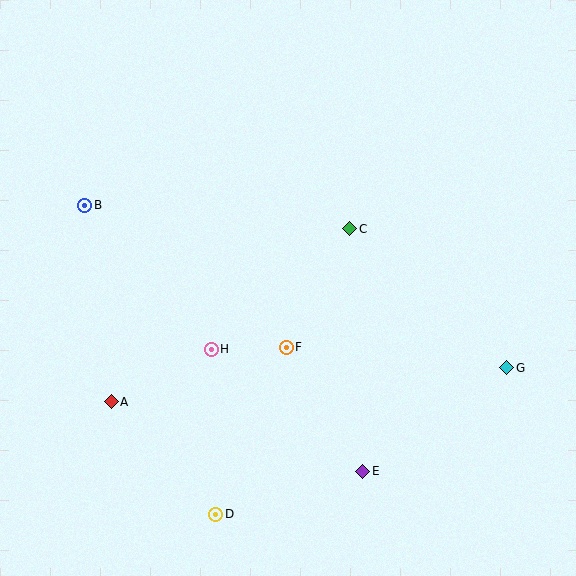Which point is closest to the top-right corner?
Point C is closest to the top-right corner.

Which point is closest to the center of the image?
Point F at (286, 347) is closest to the center.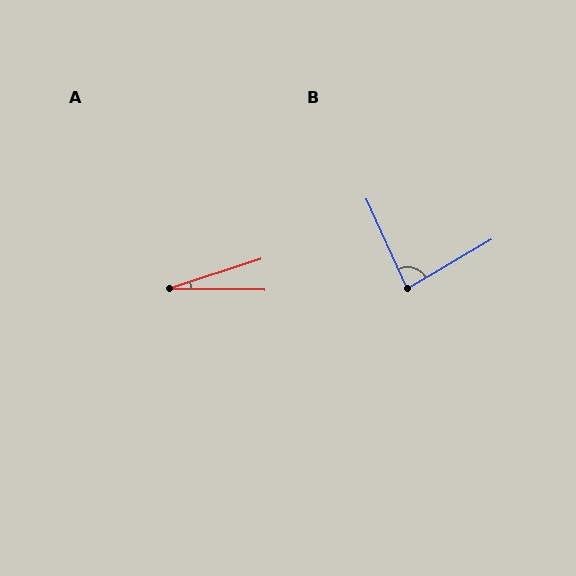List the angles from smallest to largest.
A (19°), B (84°).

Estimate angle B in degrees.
Approximately 84 degrees.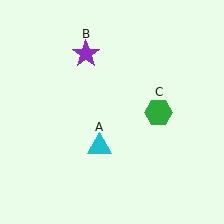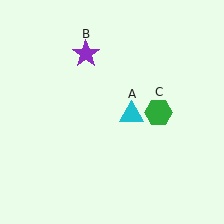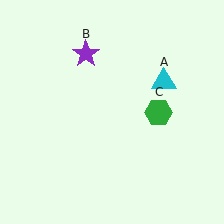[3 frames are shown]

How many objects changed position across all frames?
1 object changed position: cyan triangle (object A).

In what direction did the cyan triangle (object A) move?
The cyan triangle (object A) moved up and to the right.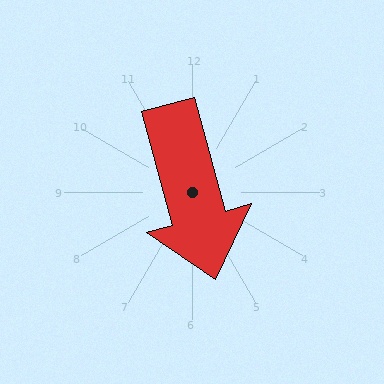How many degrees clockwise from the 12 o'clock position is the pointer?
Approximately 165 degrees.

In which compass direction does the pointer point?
South.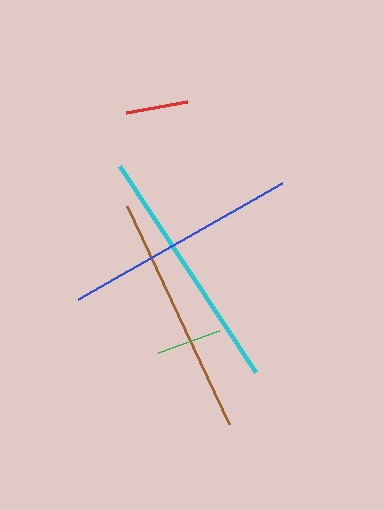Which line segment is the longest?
The cyan line is the longest at approximately 247 pixels.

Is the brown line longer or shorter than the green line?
The brown line is longer than the green line.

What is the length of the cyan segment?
The cyan segment is approximately 247 pixels long.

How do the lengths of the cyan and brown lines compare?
The cyan and brown lines are approximately the same length.